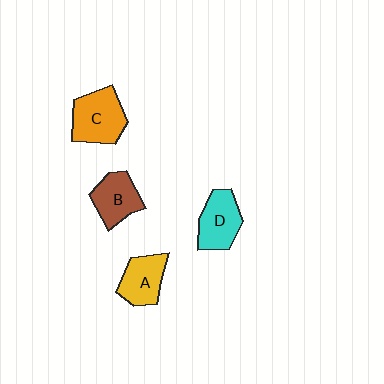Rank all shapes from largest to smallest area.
From largest to smallest: C (orange), D (cyan), B (brown), A (yellow).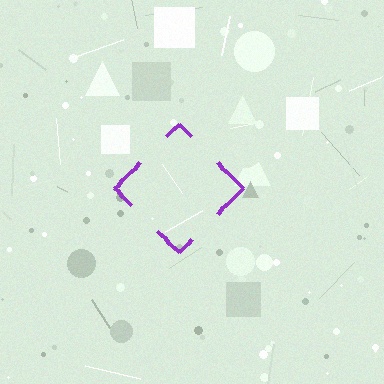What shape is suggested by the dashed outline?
The dashed outline suggests a diamond.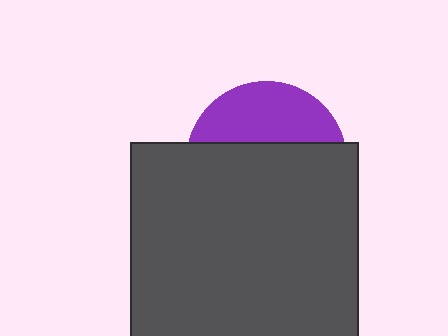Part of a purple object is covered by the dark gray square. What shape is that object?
It is a circle.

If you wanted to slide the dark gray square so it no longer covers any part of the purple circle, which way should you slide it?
Slide it down — that is the most direct way to separate the two shapes.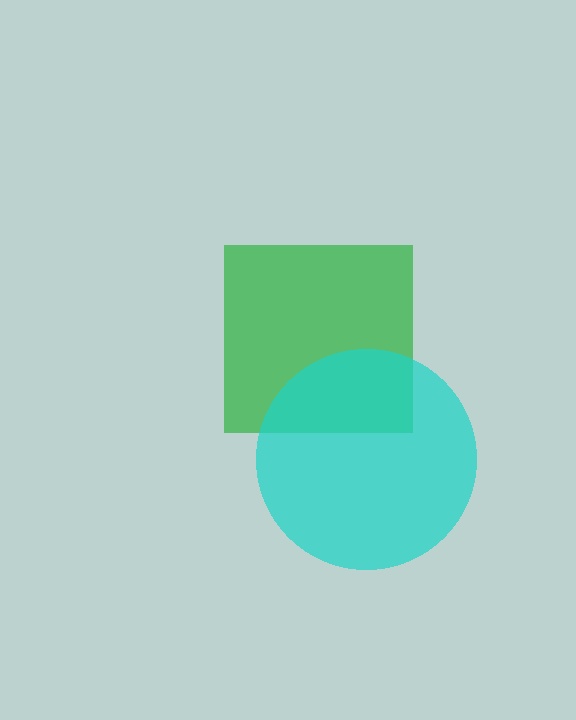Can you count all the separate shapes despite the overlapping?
Yes, there are 2 separate shapes.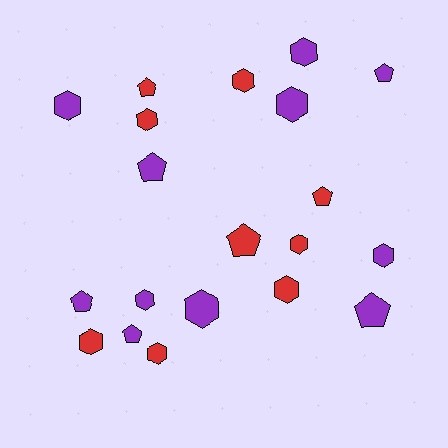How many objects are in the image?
There are 20 objects.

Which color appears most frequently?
Purple, with 11 objects.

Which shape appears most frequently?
Hexagon, with 12 objects.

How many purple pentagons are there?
There are 5 purple pentagons.